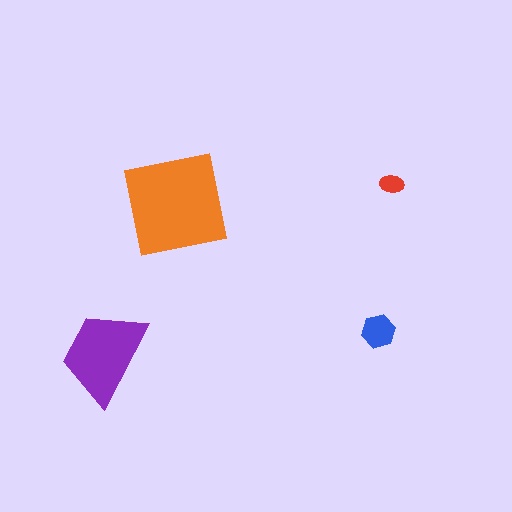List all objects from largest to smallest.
The orange square, the purple trapezoid, the blue hexagon, the red ellipse.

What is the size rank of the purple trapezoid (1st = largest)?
2nd.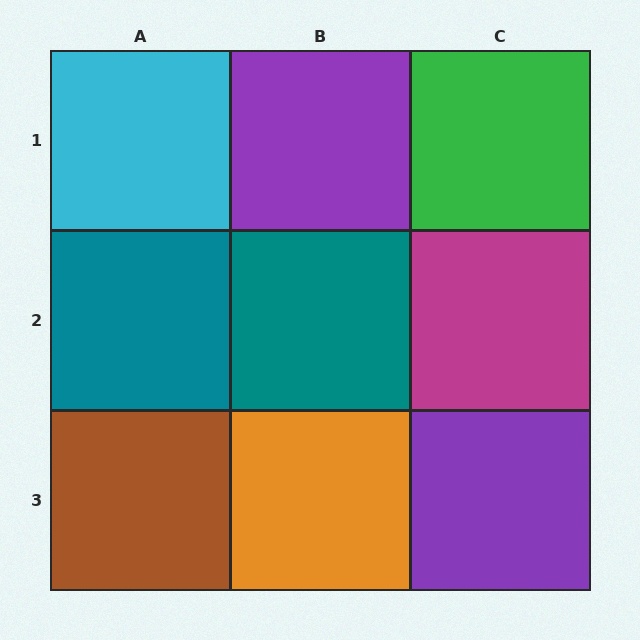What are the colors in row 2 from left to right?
Teal, teal, magenta.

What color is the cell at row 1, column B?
Purple.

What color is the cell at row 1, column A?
Cyan.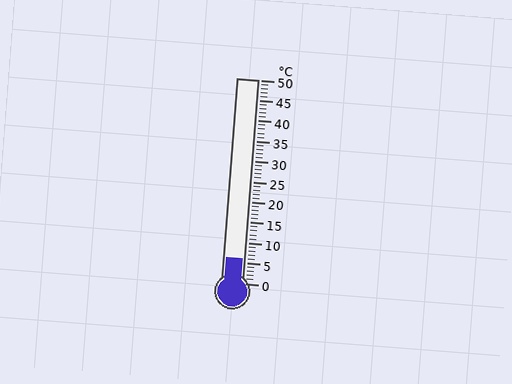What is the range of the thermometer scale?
The thermometer scale ranges from 0°C to 50°C.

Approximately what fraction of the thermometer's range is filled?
The thermometer is filled to approximately 10% of its range.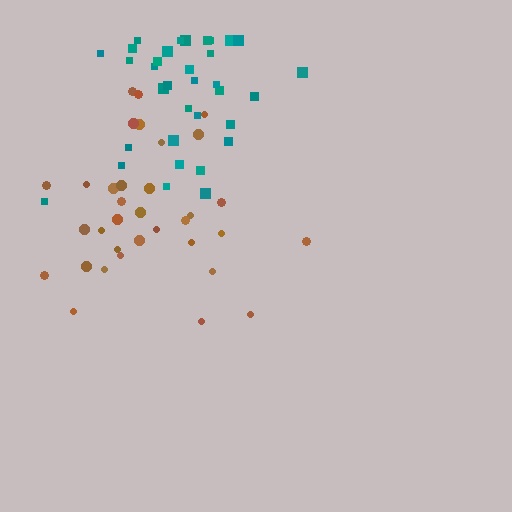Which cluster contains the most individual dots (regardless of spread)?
Teal (34).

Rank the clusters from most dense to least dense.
teal, brown.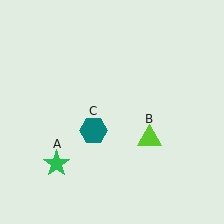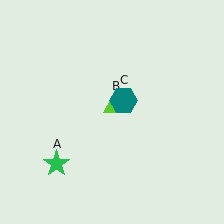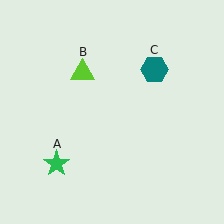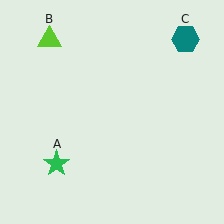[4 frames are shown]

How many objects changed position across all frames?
2 objects changed position: lime triangle (object B), teal hexagon (object C).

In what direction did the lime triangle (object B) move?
The lime triangle (object B) moved up and to the left.